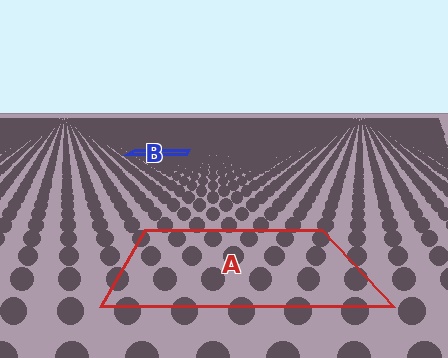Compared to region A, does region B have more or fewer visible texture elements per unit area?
Region B has more texture elements per unit area — they are packed more densely because it is farther away.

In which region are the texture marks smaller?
The texture marks are smaller in region B, because it is farther away.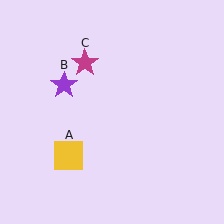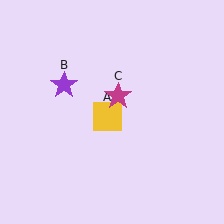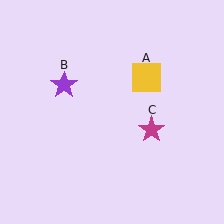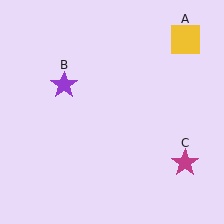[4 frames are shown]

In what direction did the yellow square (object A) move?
The yellow square (object A) moved up and to the right.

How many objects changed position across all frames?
2 objects changed position: yellow square (object A), magenta star (object C).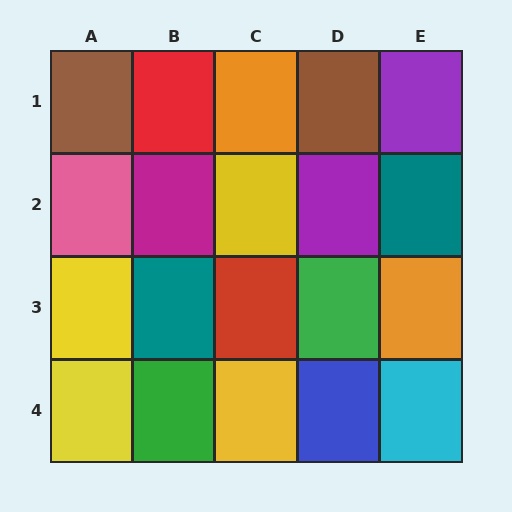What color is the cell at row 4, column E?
Cyan.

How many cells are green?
2 cells are green.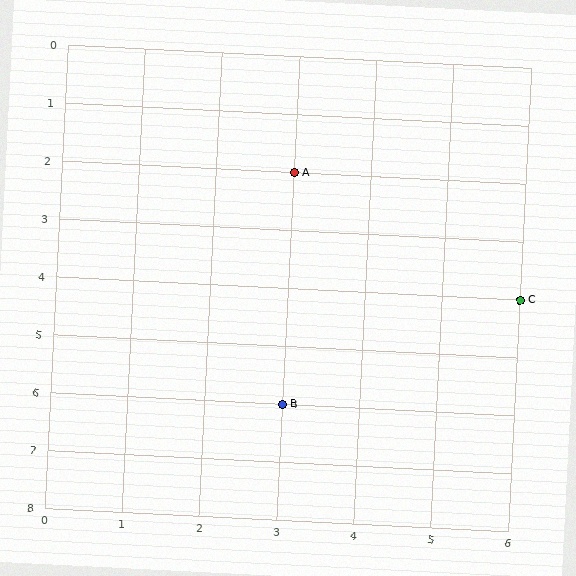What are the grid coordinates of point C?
Point C is at grid coordinates (6, 4).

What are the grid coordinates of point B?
Point B is at grid coordinates (3, 6).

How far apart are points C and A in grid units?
Points C and A are 3 columns and 2 rows apart (about 3.6 grid units diagonally).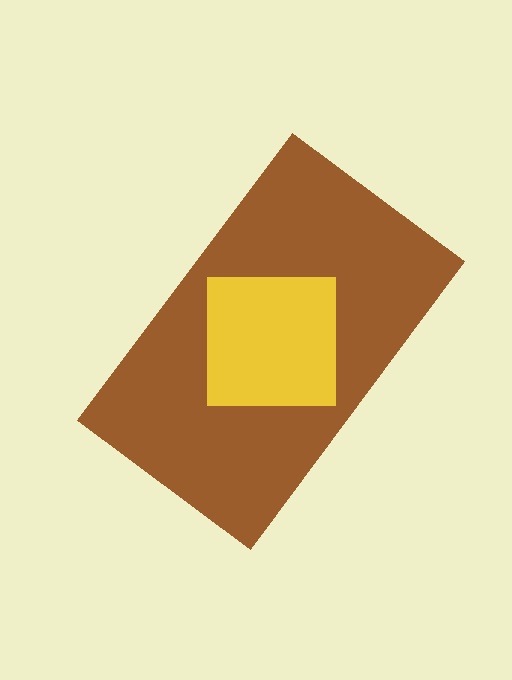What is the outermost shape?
The brown rectangle.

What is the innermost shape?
The yellow square.